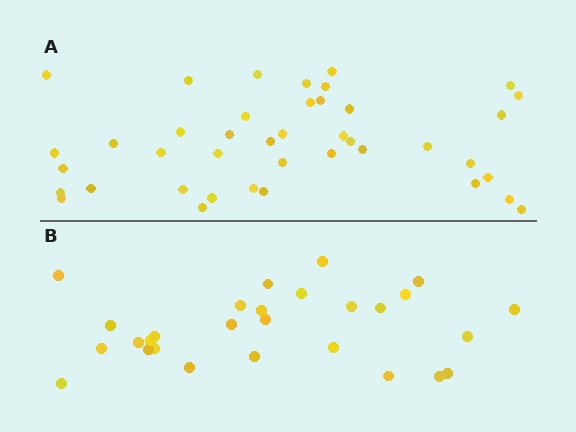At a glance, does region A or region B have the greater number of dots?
Region A (the top region) has more dots.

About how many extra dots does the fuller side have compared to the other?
Region A has approximately 15 more dots than region B.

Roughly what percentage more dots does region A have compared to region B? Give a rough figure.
About 45% more.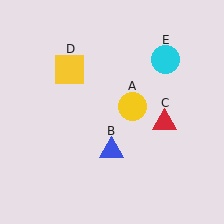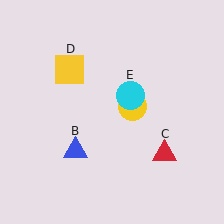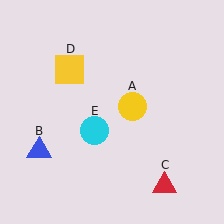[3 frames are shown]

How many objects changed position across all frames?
3 objects changed position: blue triangle (object B), red triangle (object C), cyan circle (object E).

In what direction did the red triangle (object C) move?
The red triangle (object C) moved down.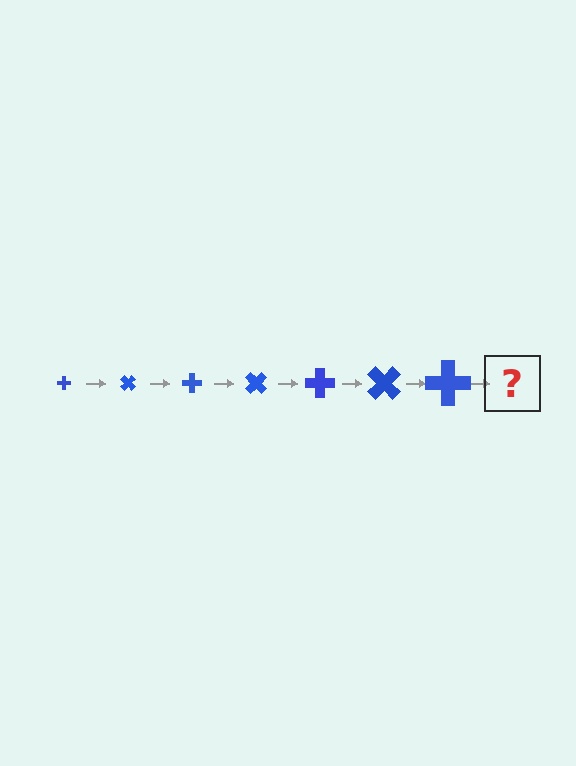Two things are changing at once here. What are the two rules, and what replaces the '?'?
The two rules are that the cross grows larger each step and it rotates 45 degrees each step. The '?' should be a cross, larger than the previous one and rotated 315 degrees from the start.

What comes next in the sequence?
The next element should be a cross, larger than the previous one and rotated 315 degrees from the start.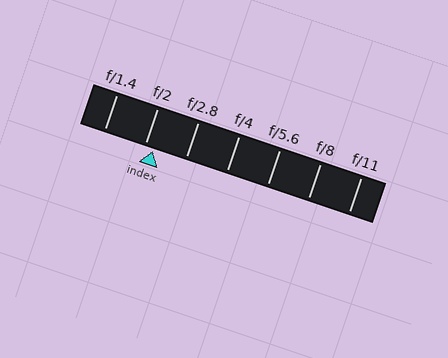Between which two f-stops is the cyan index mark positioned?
The index mark is between f/2 and f/2.8.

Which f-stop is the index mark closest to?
The index mark is closest to f/2.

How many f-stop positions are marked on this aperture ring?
There are 7 f-stop positions marked.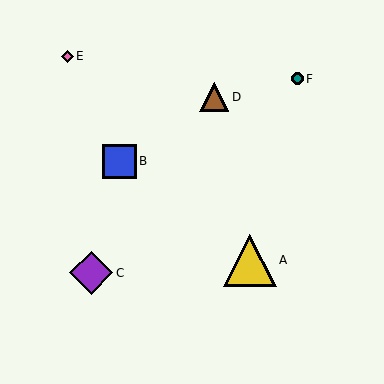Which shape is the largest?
The yellow triangle (labeled A) is the largest.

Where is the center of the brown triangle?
The center of the brown triangle is at (214, 97).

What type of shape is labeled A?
Shape A is a yellow triangle.